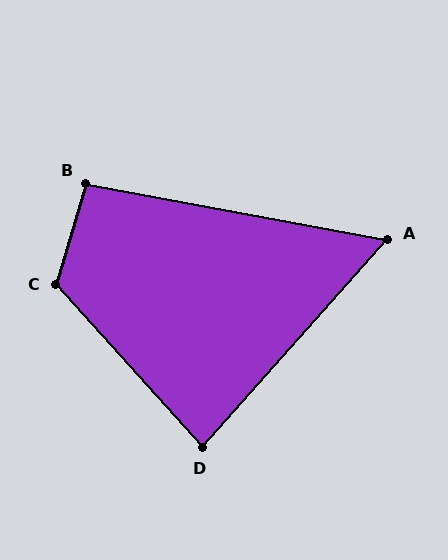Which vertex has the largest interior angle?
C, at approximately 121 degrees.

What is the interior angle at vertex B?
Approximately 96 degrees (obtuse).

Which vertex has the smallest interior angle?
A, at approximately 59 degrees.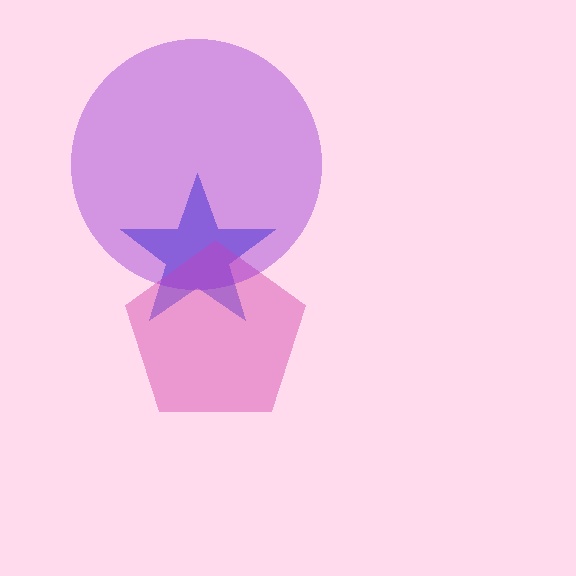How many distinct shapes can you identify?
There are 3 distinct shapes: a blue star, a pink pentagon, a purple circle.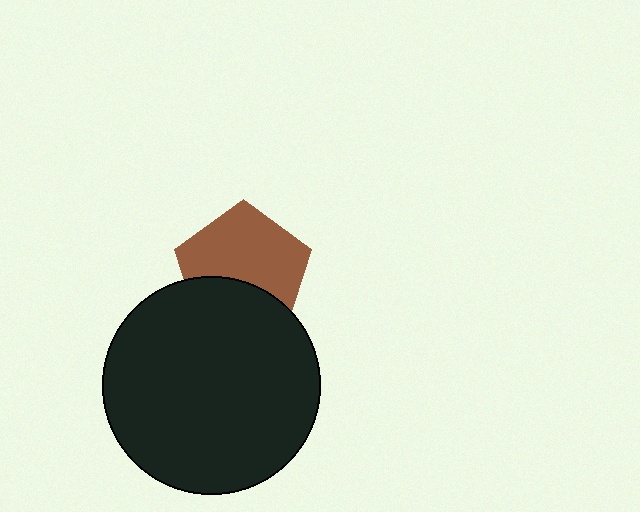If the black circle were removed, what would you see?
You would see the complete brown pentagon.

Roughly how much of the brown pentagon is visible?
About half of it is visible (roughly 63%).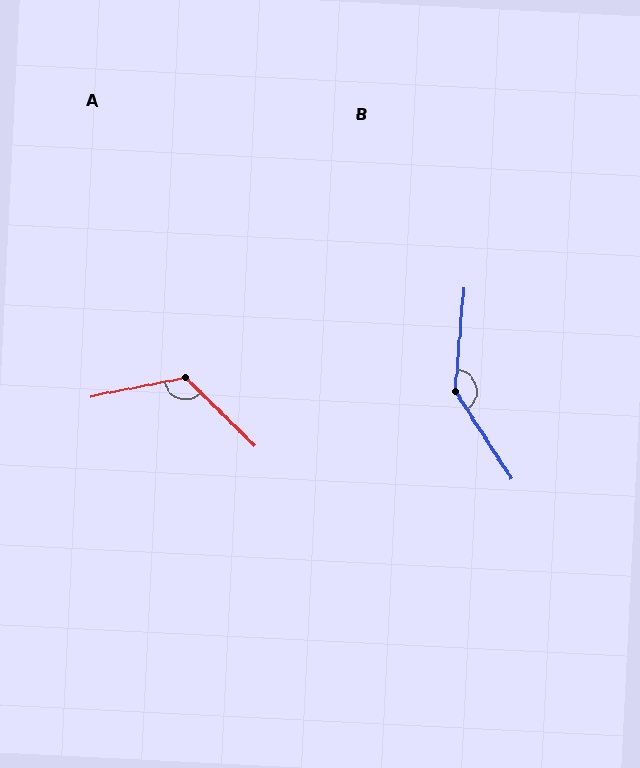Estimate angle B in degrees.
Approximately 142 degrees.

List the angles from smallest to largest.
A (124°), B (142°).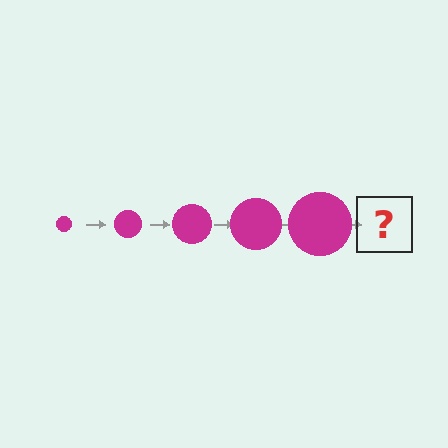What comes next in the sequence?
The next element should be a magenta circle, larger than the previous one.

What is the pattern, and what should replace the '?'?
The pattern is that the circle gets progressively larger each step. The '?' should be a magenta circle, larger than the previous one.